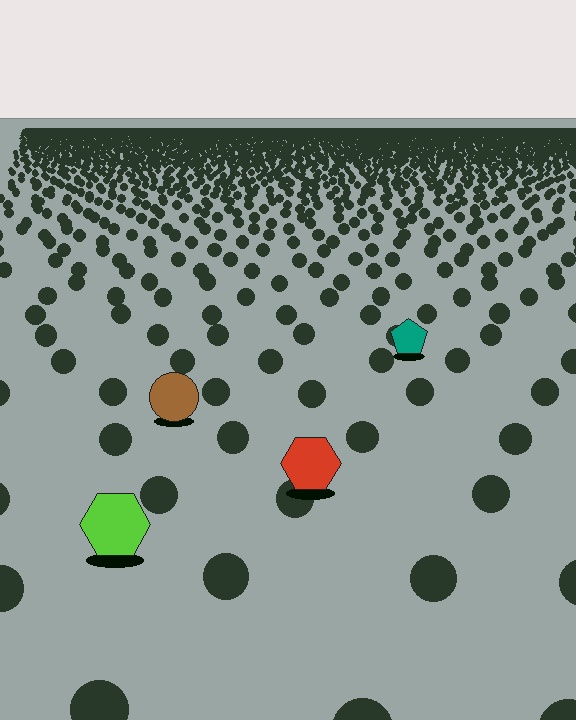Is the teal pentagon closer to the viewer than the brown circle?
No. The brown circle is closer — you can tell from the texture gradient: the ground texture is coarser near it.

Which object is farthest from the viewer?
The teal pentagon is farthest from the viewer. It appears smaller and the ground texture around it is denser.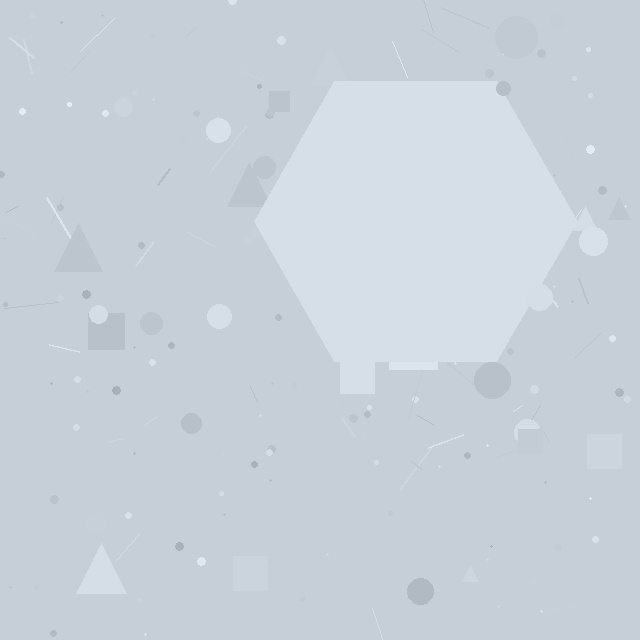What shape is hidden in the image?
A hexagon is hidden in the image.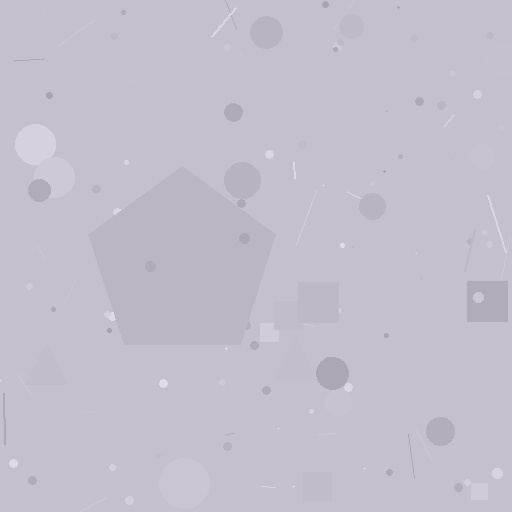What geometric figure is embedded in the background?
A pentagon is embedded in the background.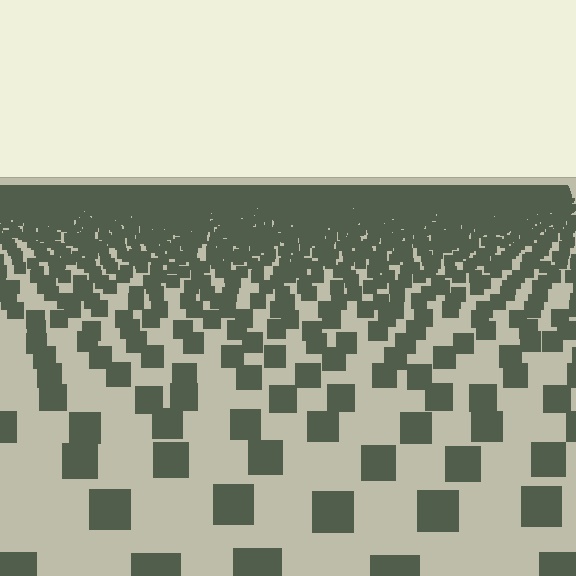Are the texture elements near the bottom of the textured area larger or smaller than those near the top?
Larger. Near the bottom, elements are closer to the viewer and appear at a bigger on-screen size.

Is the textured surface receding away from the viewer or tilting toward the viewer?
The surface is receding away from the viewer. Texture elements get smaller and denser toward the top.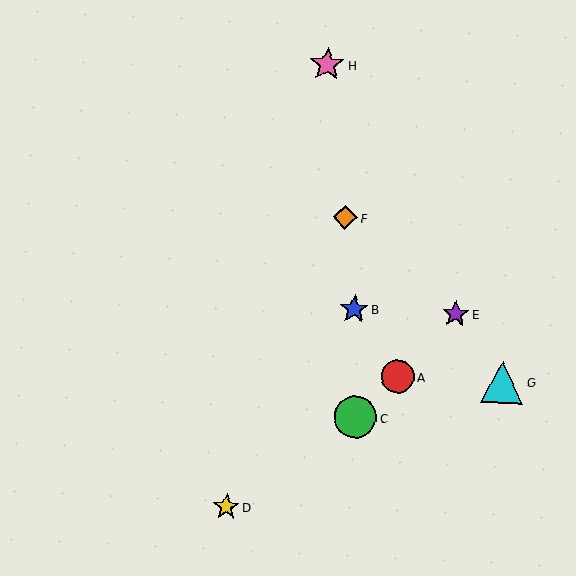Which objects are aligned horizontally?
Objects B, E are aligned horizontally.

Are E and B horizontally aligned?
Yes, both are at y≈314.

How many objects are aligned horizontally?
2 objects (B, E) are aligned horizontally.